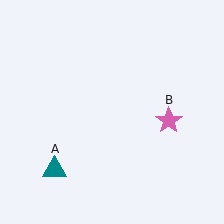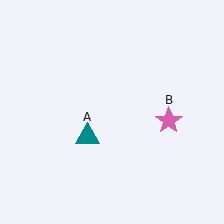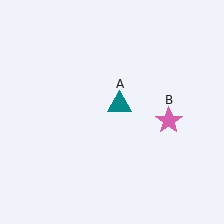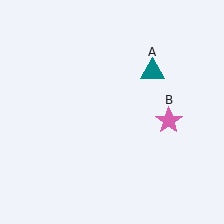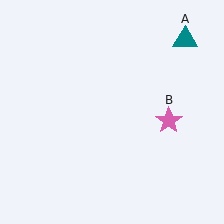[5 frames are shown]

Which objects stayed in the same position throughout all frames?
Pink star (object B) remained stationary.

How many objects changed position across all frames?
1 object changed position: teal triangle (object A).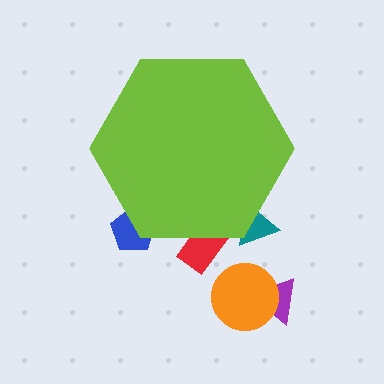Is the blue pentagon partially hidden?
Yes, the blue pentagon is partially hidden behind the lime hexagon.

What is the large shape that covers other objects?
A lime hexagon.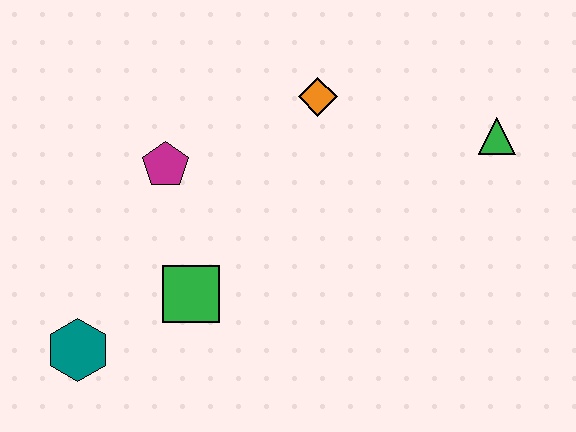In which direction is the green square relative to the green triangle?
The green square is to the left of the green triangle.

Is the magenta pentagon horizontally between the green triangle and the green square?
No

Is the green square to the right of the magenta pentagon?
Yes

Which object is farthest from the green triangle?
The teal hexagon is farthest from the green triangle.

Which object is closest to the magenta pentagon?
The green square is closest to the magenta pentagon.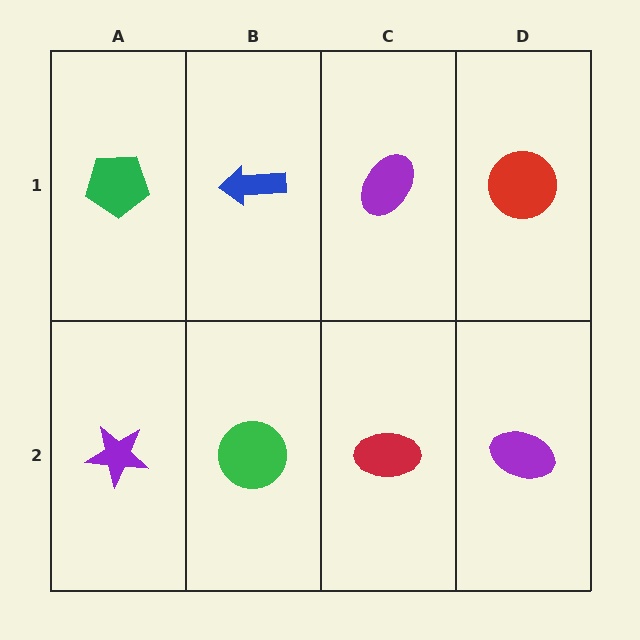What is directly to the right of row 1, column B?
A purple ellipse.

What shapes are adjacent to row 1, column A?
A purple star (row 2, column A), a blue arrow (row 1, column B).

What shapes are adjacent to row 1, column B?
A green circle (row 2, column B), a green pentagon (row 1, column A), a purple ellipse (row 1, column C).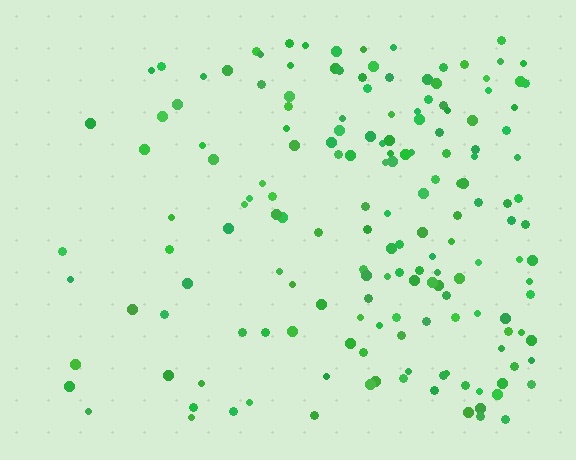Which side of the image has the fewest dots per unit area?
The left.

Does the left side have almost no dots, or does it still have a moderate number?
Still a moderate number, just noticeably fewer than the right.